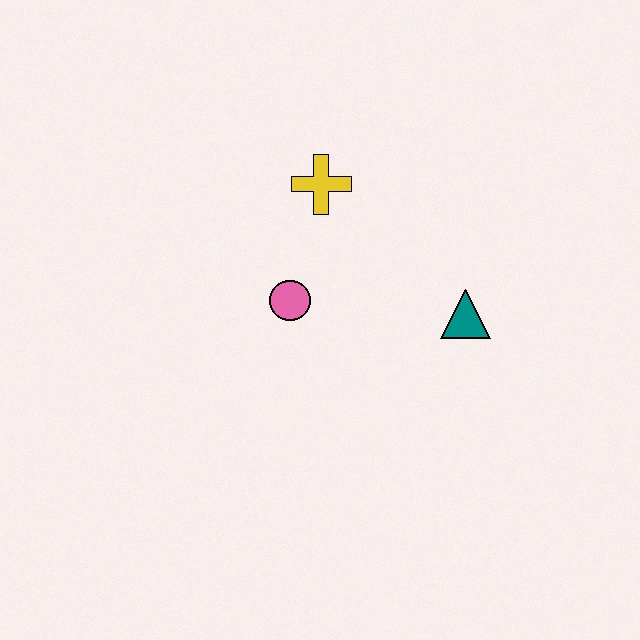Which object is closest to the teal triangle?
The pink circle is closest to the teal triangle.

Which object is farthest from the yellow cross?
The teal triangle is farthest from the yellow cross.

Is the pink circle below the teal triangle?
No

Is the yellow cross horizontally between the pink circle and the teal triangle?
Yes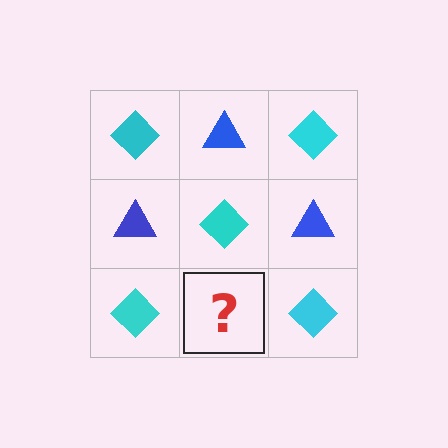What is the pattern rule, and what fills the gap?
The rule is that it alternates cyan diamond and blue triangle in a checkerboard pattern. The gap should be filled with a blue triangle.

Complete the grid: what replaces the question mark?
The question mark should be replaced with a blue triangle.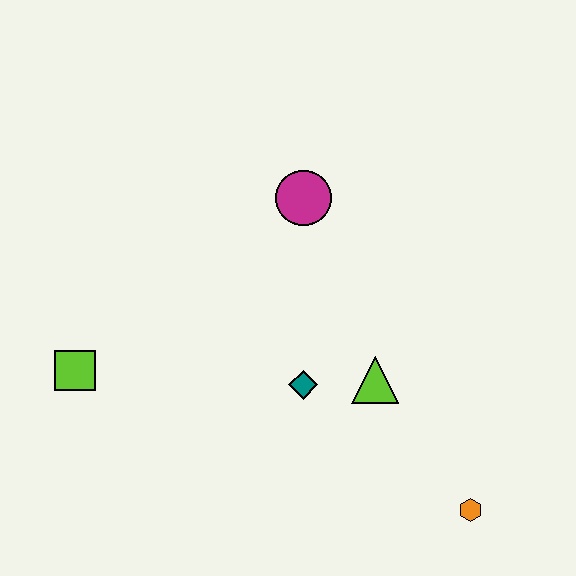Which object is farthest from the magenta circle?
The orange hexagon is farthest from the magenta circle.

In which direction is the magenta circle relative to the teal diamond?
The magenta circle is above the teal diamond.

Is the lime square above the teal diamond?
Yes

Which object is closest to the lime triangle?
The teal diamond is closest to the lime triangle.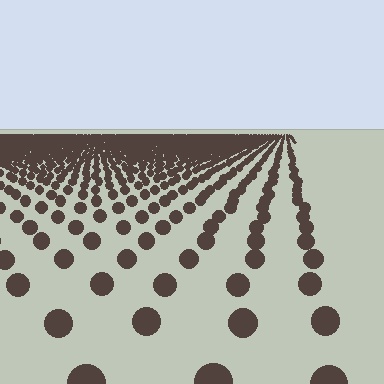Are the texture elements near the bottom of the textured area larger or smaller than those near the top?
Larger. Near the bottom, elements are closer to the viewer and appear at a bigger on-screen size.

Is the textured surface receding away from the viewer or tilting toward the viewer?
The surface is receding away from the viewer. Texture elements get smaller and denser toward the top.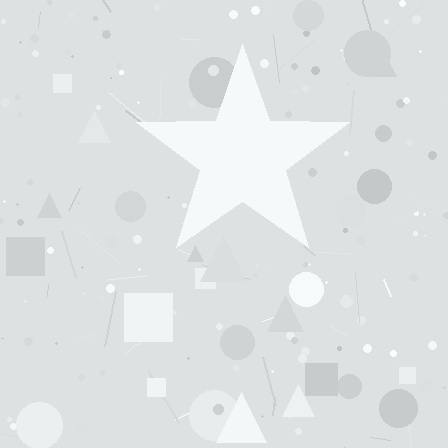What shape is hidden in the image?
A star is hidden in the image.